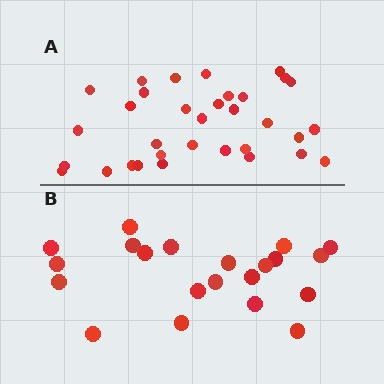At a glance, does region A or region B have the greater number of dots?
Region A (the top region) has more dots.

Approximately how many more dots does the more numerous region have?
Region A has roughly 12 or so more dots than region B.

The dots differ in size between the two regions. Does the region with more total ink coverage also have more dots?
No. Region B has more total ink coverage because its dots are larger, but region A actually contains more individual dots. Total area can be misleading — the number of items is what matters here.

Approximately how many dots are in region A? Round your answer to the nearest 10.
About 30 dots. (The exact count is 33, which rounds to 30.)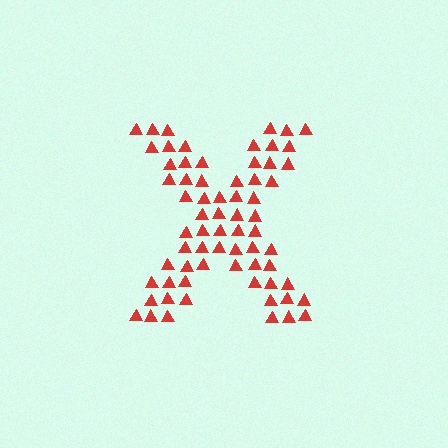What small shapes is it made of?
It is made of small triangles.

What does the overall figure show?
The overall figure shows the letter X.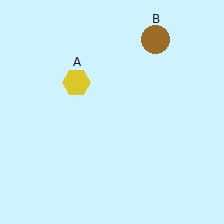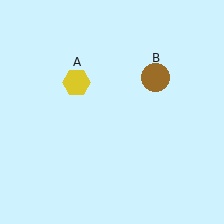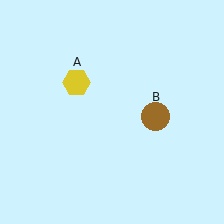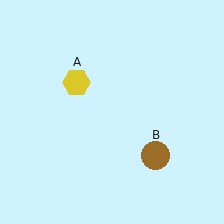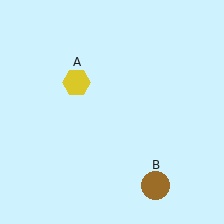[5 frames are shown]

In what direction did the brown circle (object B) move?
The brown circle (object B) moved down.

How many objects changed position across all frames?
1 object changed position: brown circle (object B).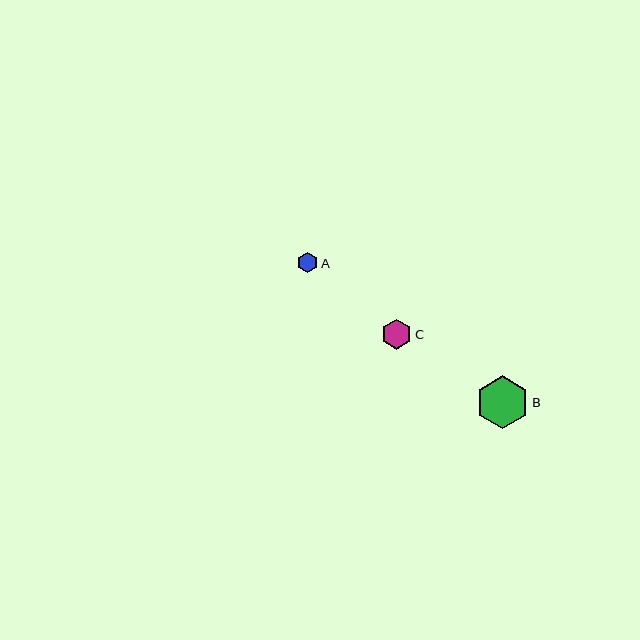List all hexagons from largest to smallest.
From largest to smallest: B, C, A.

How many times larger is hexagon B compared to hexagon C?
Hexagon B is approximately 1.8 times the size of hexagon C.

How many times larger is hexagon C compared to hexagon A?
Hexagon C is approximately 1.5 times the size of hexagon A.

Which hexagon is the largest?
Hexagon B is the largest with a size of approximately 53 pixels.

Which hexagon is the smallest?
Hexagon A is the smallest with a size of approximately 20 pixels.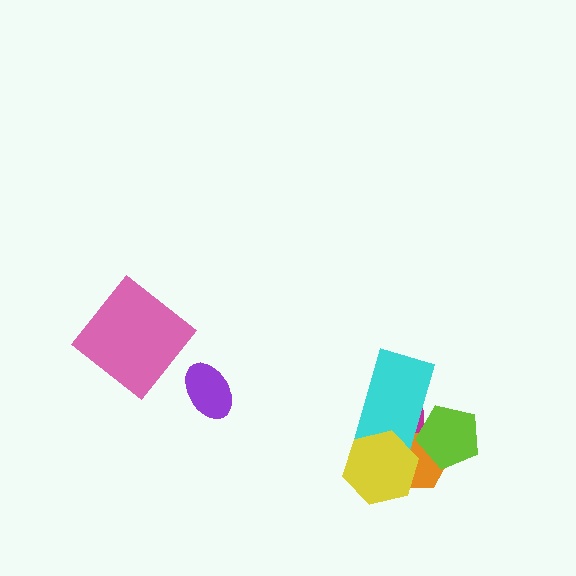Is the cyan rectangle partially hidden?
Yes, it is partially covered by another shape.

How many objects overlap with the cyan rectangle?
4 objects overlap with the cyan rectangle.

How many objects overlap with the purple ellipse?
0 objects overlap with the purple ellipse.